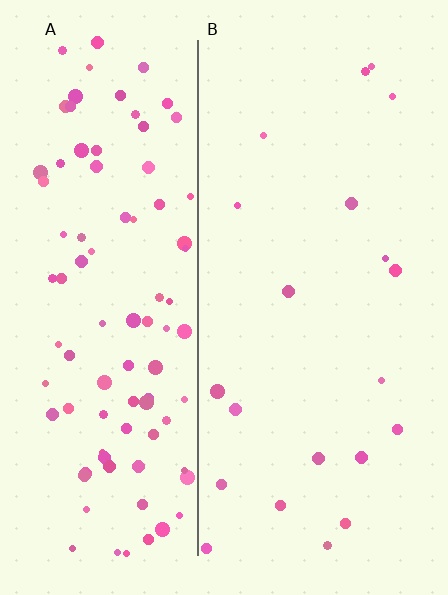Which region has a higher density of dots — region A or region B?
A (the left).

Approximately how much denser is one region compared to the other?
Approximately 4.7× — region A over region B.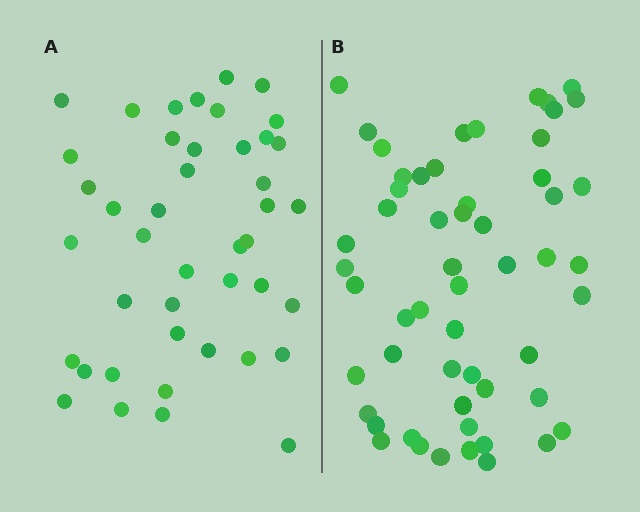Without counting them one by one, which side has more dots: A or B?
Region B (the right region) has more dots.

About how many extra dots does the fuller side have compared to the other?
Region B has roughly 12 or so more dots than region A.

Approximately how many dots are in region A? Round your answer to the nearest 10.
About 40 dots. (The exact count is 43, which rounds to 40.)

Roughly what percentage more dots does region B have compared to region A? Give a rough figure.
About 30% more.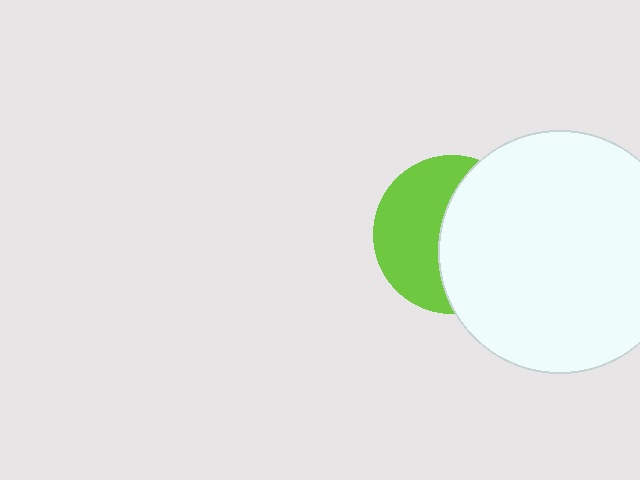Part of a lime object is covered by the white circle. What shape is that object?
It is a circle.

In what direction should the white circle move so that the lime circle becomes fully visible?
The white circle should move right. That is the shortest direction to clear the overlap and leave the lime circle fully visible.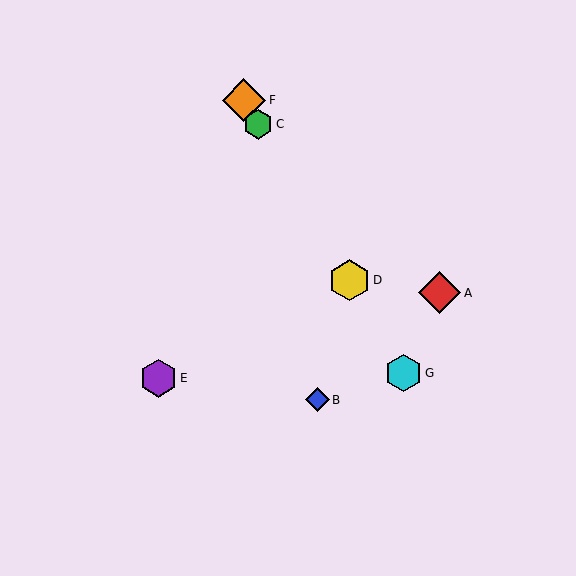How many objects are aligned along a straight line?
4 objects (C, D, F, G) are aligned along a straight line.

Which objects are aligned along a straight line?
Objects C, D, F, G are aligned along a straight line.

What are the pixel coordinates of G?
Object G is at (404, 373).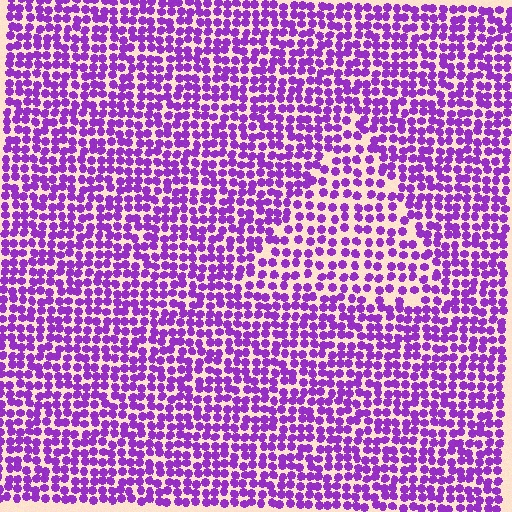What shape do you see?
I see a triangle.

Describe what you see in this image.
The image contains small purple elements arranged at two different densities. A triangle-shaped region is visible where the elements are less densely packed than the surrounding area.